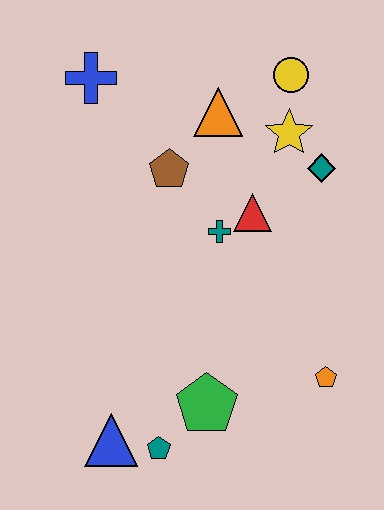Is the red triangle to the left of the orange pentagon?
Yes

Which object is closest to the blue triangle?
The teal pentagon is closest to the blue triangle.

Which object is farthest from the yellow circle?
The blue triangle is farthest from the yellow circle.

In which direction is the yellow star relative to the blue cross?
The yellow star is to the right of the blue cross.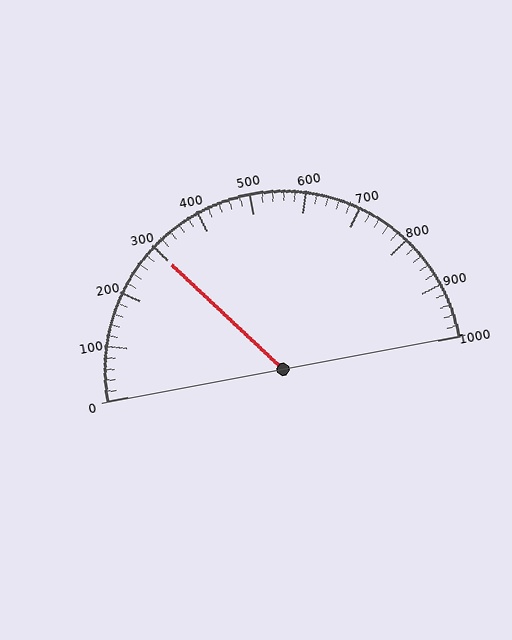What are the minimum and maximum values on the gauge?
The gauge ranges from 0 to 1000.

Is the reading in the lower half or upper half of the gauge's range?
The reading is in the lower half of the range (0 to 1000).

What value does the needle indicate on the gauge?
The needle indicates approximately 300.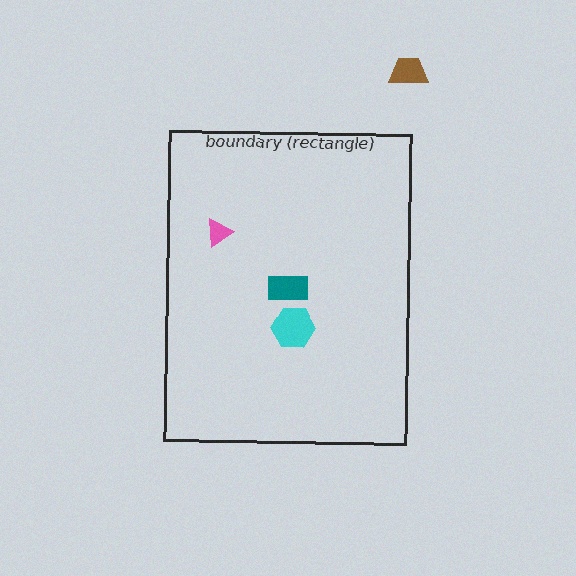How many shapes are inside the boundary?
3 inside, 1 outside.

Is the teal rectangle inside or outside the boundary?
Inside.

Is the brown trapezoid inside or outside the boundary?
Outside.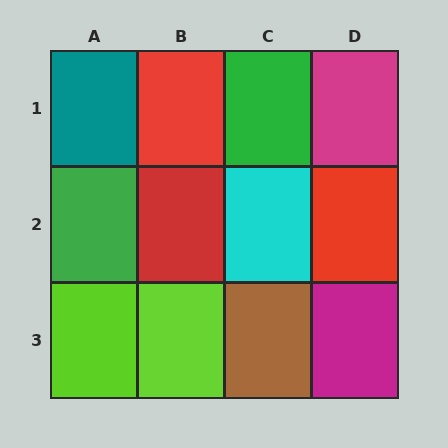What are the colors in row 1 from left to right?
Teal, red, green, magenta.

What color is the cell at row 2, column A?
Green.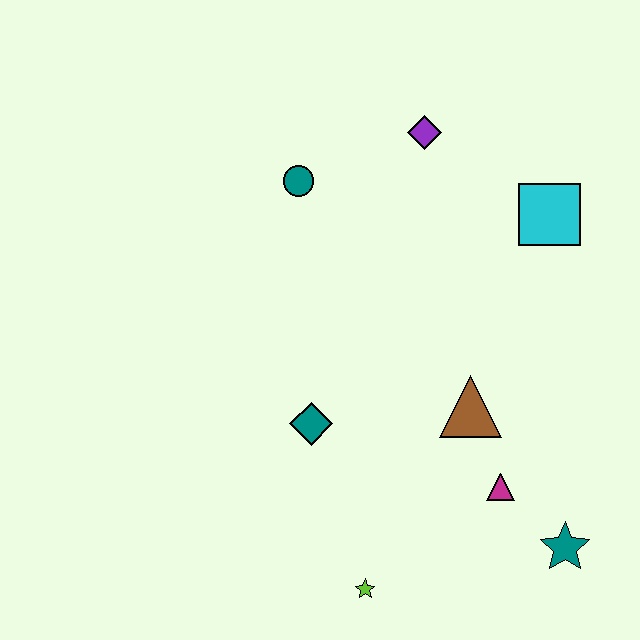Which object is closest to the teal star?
The magenta triangle is closest to the teal star.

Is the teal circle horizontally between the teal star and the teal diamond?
No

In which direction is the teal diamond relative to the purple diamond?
The teal diamond is below the purple diamond.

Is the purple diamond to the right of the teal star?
No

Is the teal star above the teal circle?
No